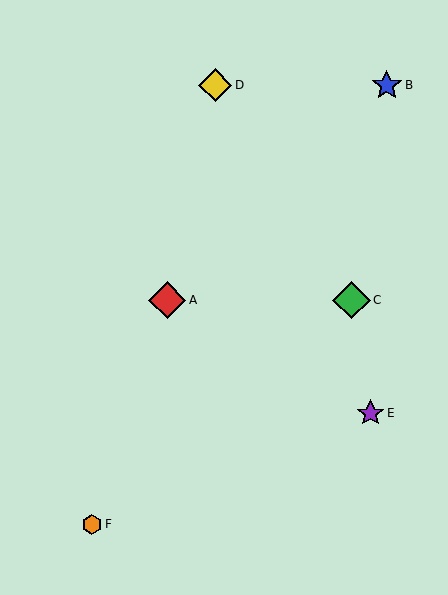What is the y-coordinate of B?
Object B is at y≈85.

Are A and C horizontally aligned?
Yes, both are at y≈300.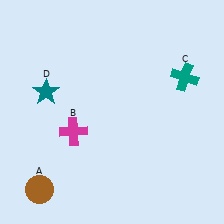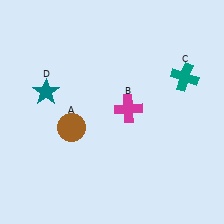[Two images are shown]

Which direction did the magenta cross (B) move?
The magenta cross (B) moved right.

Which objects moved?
The objects that moved are: the brown circle (A), the magenta cross (B).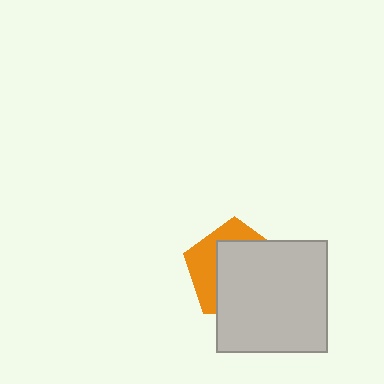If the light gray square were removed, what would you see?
You would see the complete orange pentagon.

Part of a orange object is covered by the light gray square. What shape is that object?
It is a pentagon.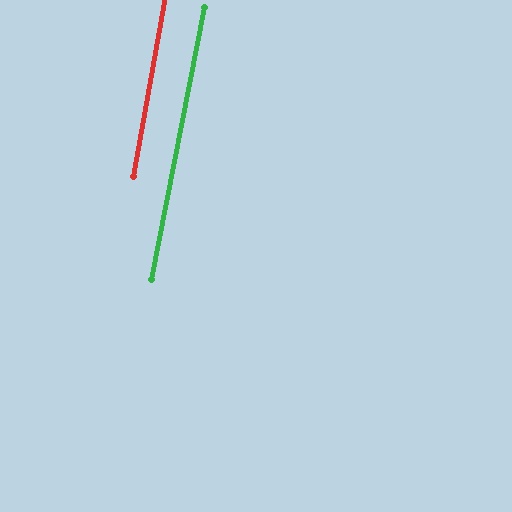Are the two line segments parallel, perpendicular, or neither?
Parallel — their directions differ by only 1.1°.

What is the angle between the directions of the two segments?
Approximately 1 degree.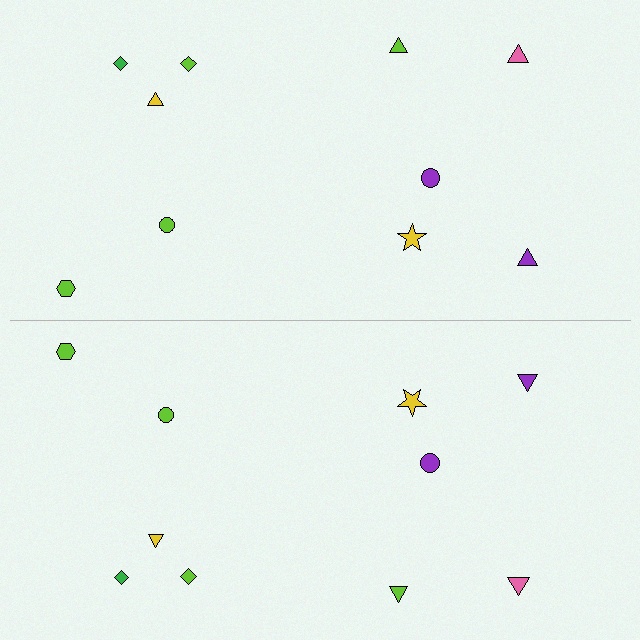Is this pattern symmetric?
Yes, this pattern has bilateral (reflection) symmetry.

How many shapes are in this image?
There are 20 shapes in this image.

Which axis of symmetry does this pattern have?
The pattern has a horizontal axis of symmetry running through the center of the image.